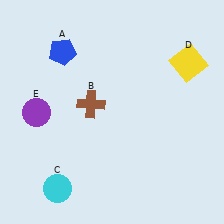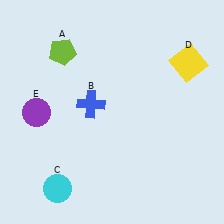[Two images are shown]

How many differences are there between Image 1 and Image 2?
There are 2 differences between the two images.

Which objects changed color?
A changed from blue to lime. B changed from brown to blue.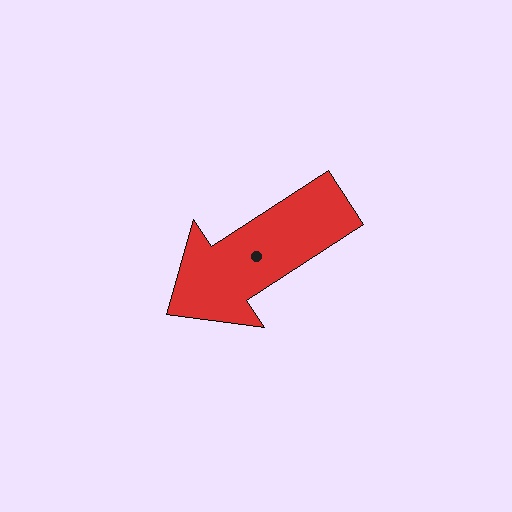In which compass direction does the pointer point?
Southwest.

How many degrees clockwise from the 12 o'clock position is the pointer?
Approximately 237 degrees.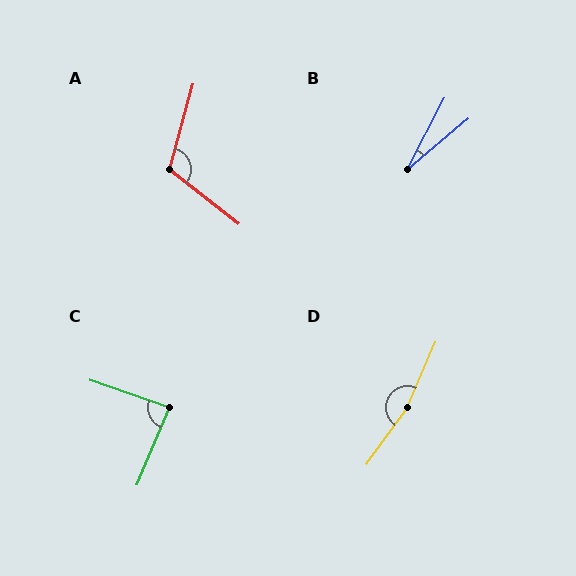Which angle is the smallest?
B, at approximately 22 degrees.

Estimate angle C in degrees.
Approximately 86 degrees.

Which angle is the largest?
D, at approximately 168 degrees.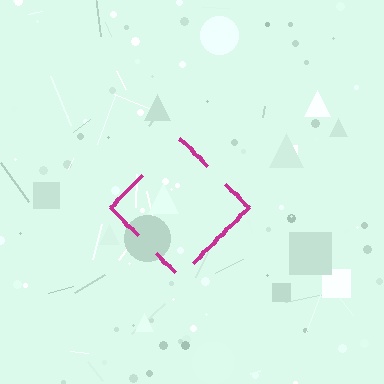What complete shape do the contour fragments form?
The contour fragments form a diamond.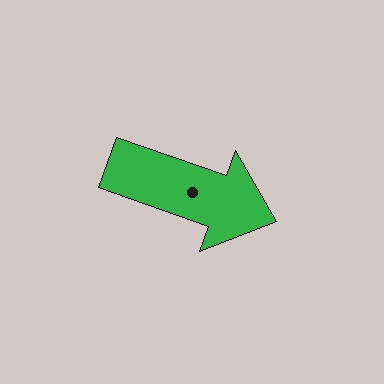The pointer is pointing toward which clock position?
Roughly 4 o'clock.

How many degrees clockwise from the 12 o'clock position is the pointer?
Approximately 109 degrees.